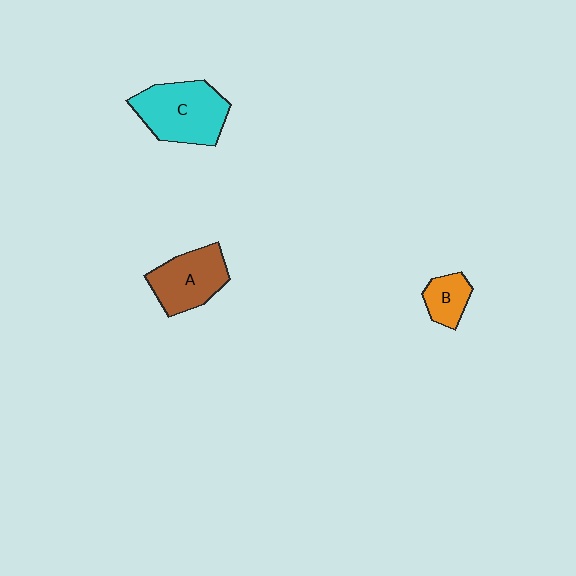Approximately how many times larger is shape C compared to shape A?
Approximately 1.3 times.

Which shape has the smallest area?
Shape B (orange).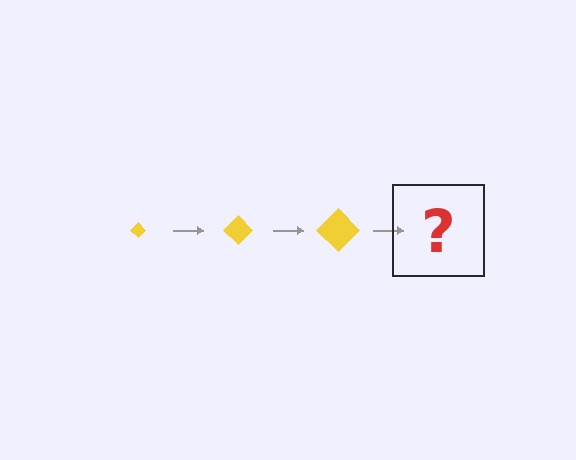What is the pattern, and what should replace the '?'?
The pattern is that the diamond gets progressively larger each step. The '?' should be a yellow diamond, larger than the previous one.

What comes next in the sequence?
The next element should be a yellow diamond, larger than the previous one.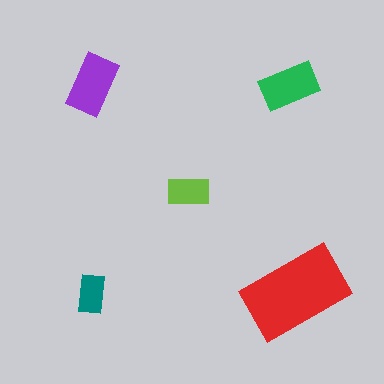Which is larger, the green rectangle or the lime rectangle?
The green one.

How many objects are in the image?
There are 5 objects in the image.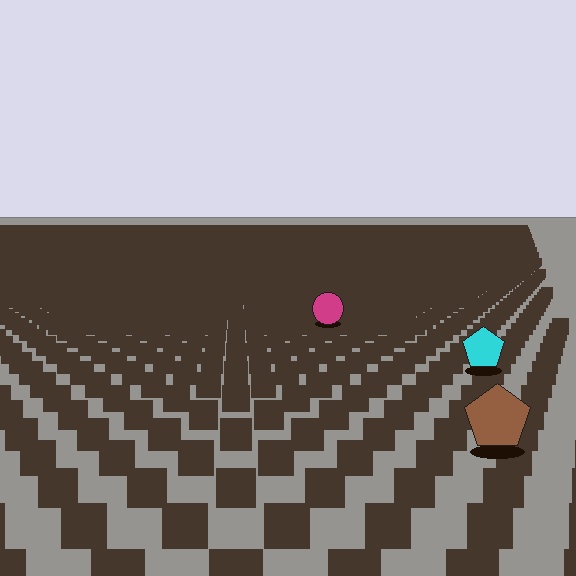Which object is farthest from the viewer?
The magenta circle is farthest from the viewer. It appears smaller and the ground texture around it is denser.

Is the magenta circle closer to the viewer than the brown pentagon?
No. The brown pentagon is closer — you can tell from the texture gradient: the ground texture is coarser near it.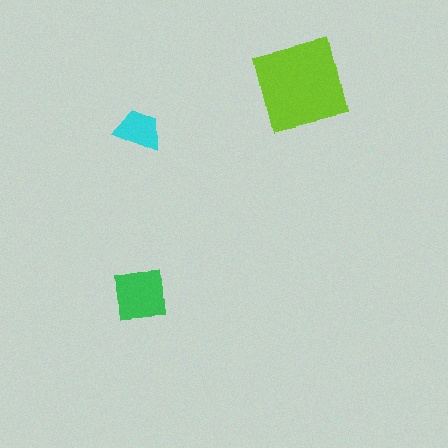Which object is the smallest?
The cyan trapezoid.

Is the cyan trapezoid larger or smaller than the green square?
Smaller.